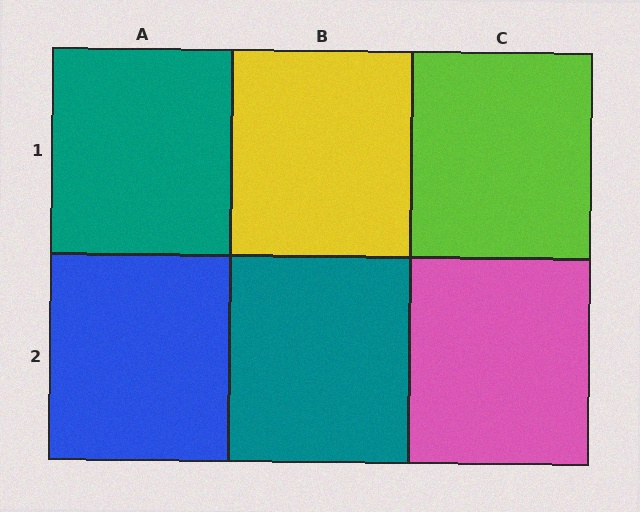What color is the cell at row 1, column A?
Teal.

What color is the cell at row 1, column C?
Lime.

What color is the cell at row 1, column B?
Yellow.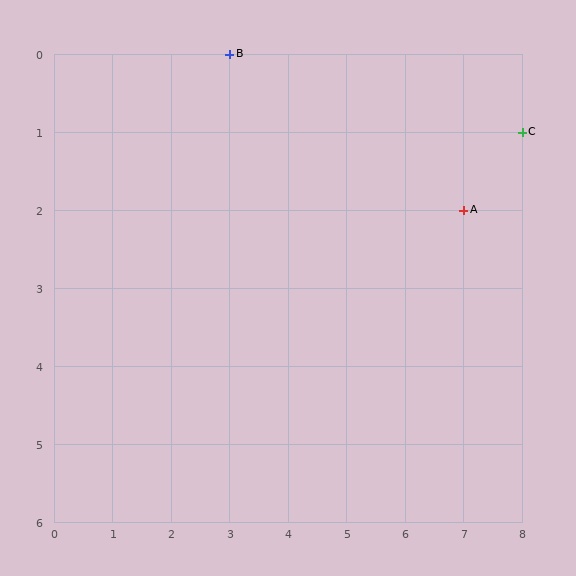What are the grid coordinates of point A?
Point A is at grid coordinates (7, 2).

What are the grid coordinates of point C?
Point C is at grid coordinates (8, 1).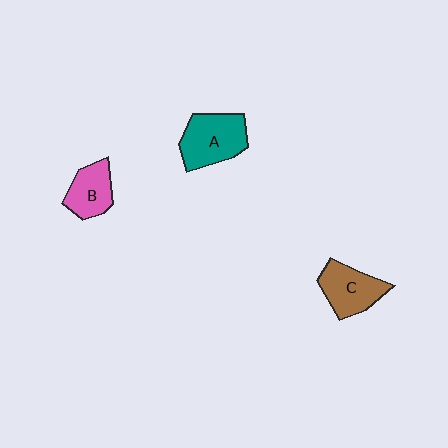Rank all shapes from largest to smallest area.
From largest to smallest: A (teal), C (brown), B (pink).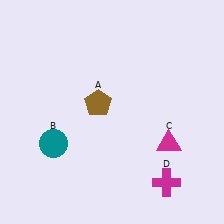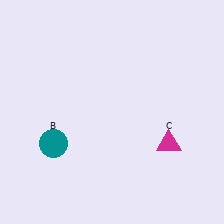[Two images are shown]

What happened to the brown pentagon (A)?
The brown pentagon (A) was removed in Image 2. It was in the top-left area of Image 1.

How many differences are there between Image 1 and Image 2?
There are 2 differences between the two images.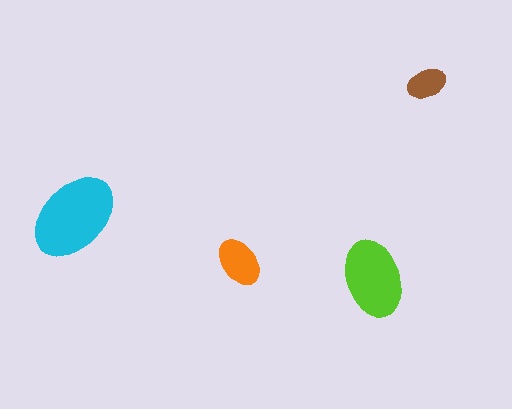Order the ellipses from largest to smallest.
the cyan one, the lime one, the orange one, the brown one.